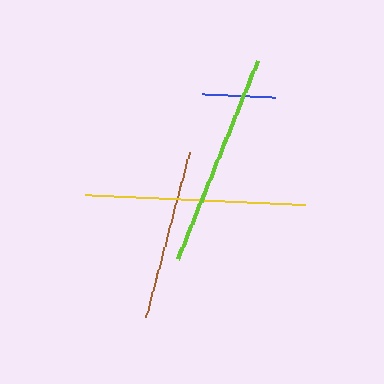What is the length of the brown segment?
The brown segment is approximately 171 pixels long.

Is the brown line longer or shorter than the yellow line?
The yellow line is longer than the brown line.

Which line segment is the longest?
The yellow line is the longest at approximately 219 pixels.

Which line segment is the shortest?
The blue line is the shortest at approximately 73 pixels.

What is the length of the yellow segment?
The yellow segment is approximately 219 pixels long.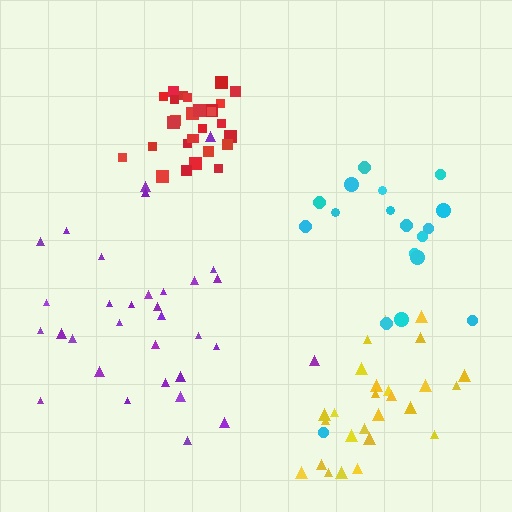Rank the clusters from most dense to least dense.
red, yellow, purple, cyan.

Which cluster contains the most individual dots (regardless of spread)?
Purple (32).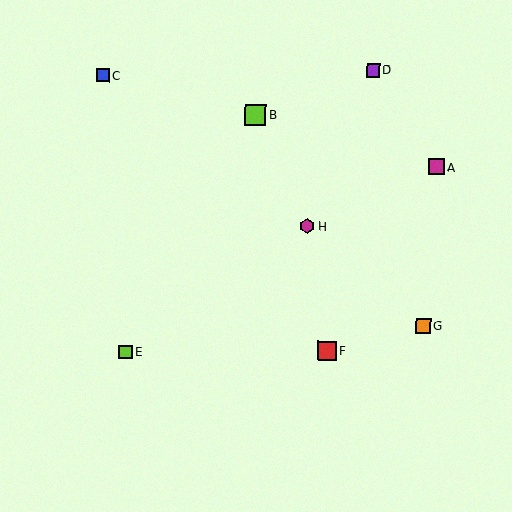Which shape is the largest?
The lime square (labeled B) is the largest.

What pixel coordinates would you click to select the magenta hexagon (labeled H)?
Click at (307, 226) to select the magenta hexagon H.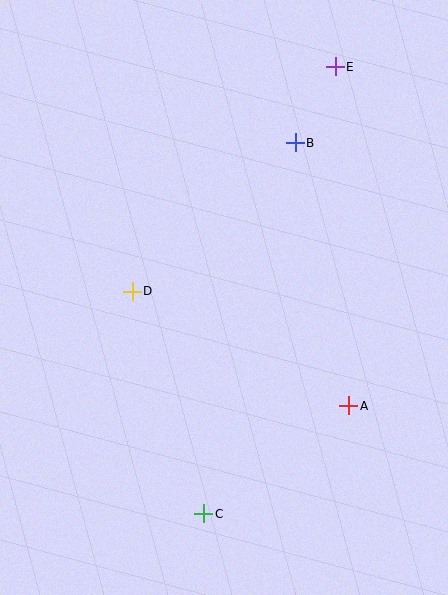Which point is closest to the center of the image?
Point D at (132, 291) is closest to the center.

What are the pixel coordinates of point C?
Point C is at (204, 514).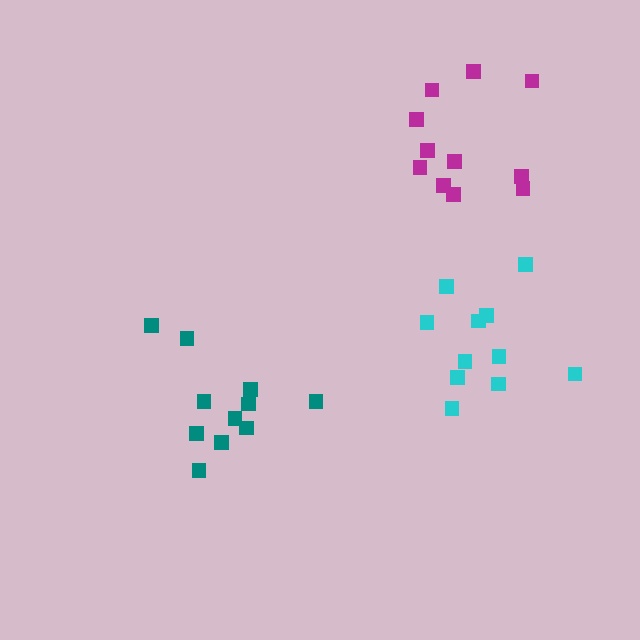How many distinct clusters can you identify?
There are 3 distinct clusters.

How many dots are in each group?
Group 1: 11 dots, Group 2: 11 dots, Group 3: 11 dots (33 total).